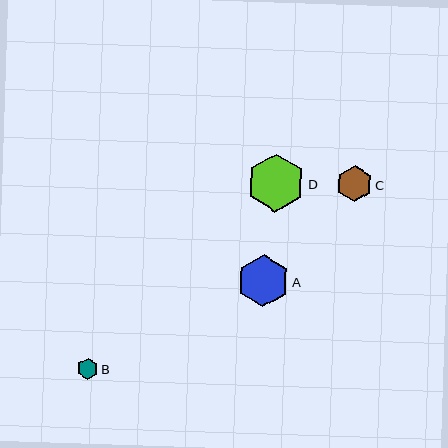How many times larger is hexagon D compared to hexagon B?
Hexagon D is approximately 2.7 times the size of hexagon B.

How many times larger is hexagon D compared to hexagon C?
Hexagon D is approximately 1.6 times the size of hexagon C.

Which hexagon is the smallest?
Hexagon B is the smallest with a size of approximately 21 pixels.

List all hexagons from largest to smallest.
From largest to smallest: D, A, C, B.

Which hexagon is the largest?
Hexagon D is the largest with a size of approximately 58 pixels.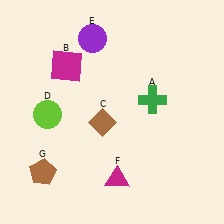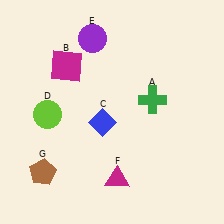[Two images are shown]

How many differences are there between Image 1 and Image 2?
There is 1 difference between the two images.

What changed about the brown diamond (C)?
In Image 1, C is brown. In Image 2, it changed to blue.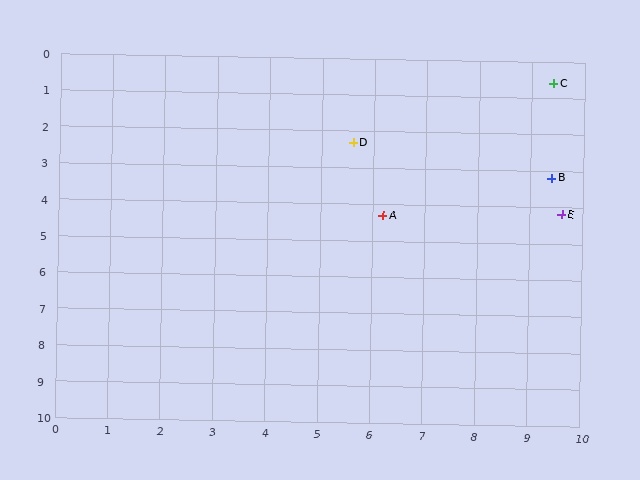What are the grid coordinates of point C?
Point C is at approximately (9.4, 0.6).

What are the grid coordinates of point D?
Point D is at approximately (5.6, 2.3).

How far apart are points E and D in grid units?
Points E and D are about 4.4 grid units apart.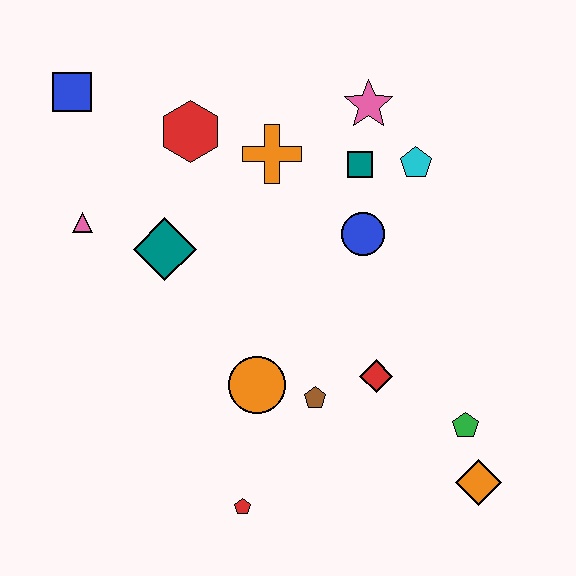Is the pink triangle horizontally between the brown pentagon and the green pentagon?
No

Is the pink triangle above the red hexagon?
No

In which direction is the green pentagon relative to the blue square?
The green pentagon is to the right of the blue square.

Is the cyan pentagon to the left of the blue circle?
No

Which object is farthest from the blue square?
The orange diamond is farthest from the blue square.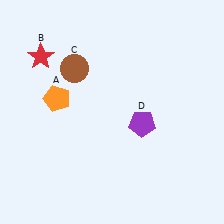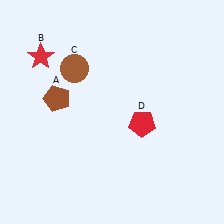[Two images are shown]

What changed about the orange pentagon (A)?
In Image 1, A is orange. In Image 2, it changed to brown.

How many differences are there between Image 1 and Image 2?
There are 2 differences between the two images.